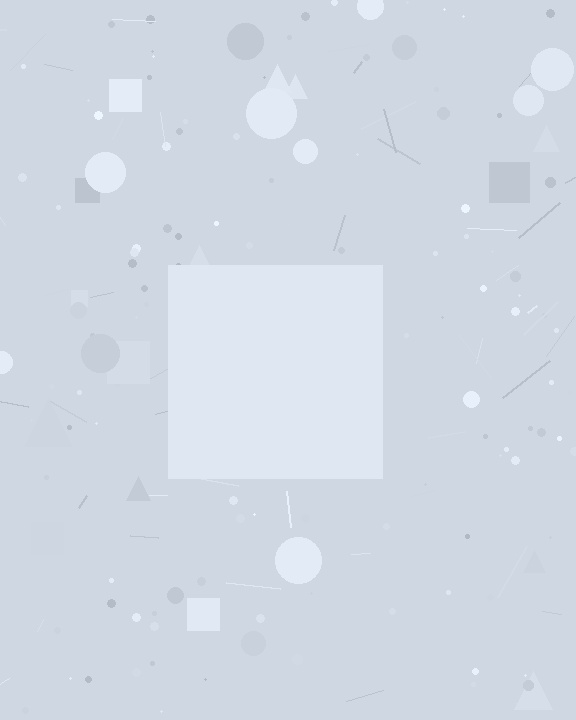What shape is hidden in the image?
A square is hidden in the image.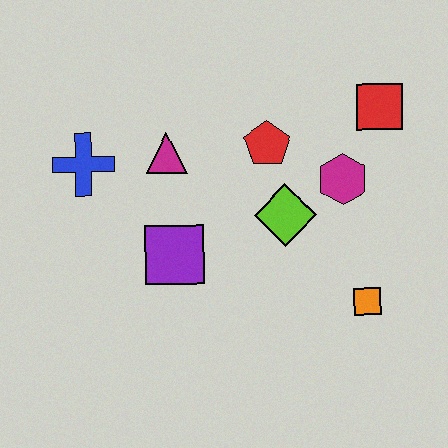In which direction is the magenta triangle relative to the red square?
The magenta triangle is to the left of the red square.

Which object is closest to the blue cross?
The magenta triangle is closest to the blue cross.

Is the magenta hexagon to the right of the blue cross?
Yes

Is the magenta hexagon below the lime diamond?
No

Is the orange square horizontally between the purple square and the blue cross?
No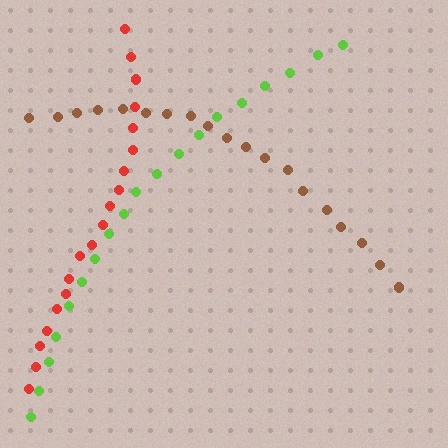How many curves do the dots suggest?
There are 3 distinct paths.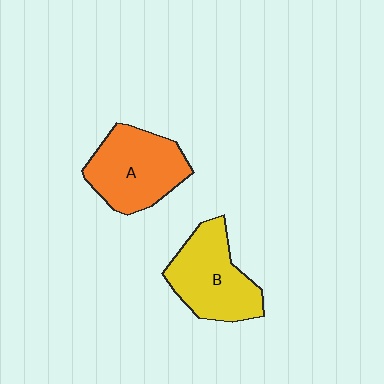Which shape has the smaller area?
Shape B (yellow).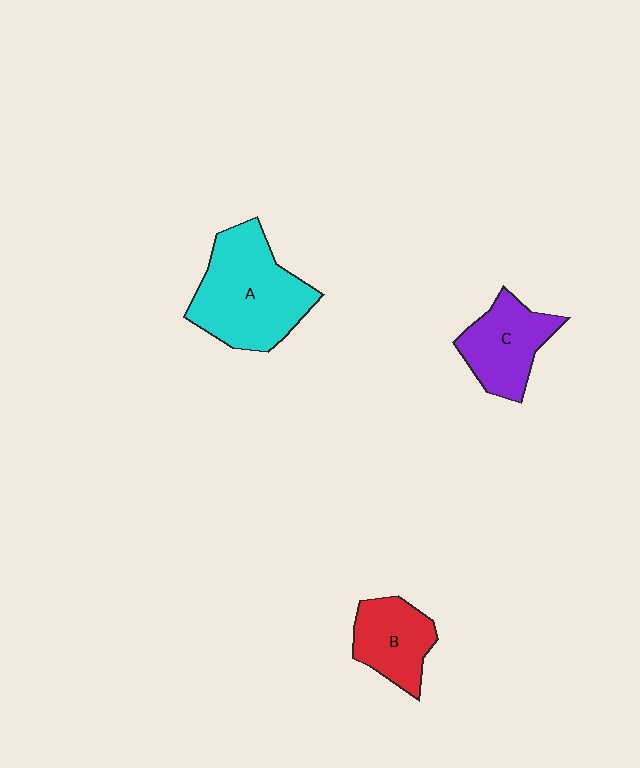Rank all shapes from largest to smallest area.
From largest to smallest: A (cyan), C (purple), B (red).